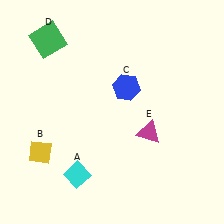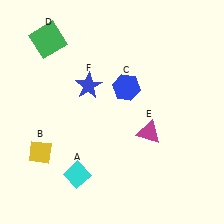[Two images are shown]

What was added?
A blue star (F) was added in Image 2.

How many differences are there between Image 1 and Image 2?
There is 1 difference between the two images.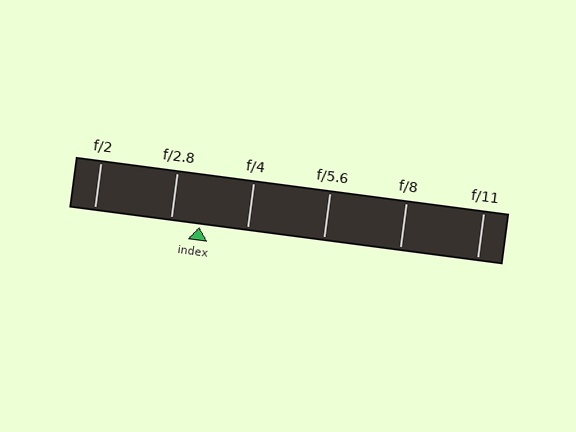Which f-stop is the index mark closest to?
The index mark is closest to f/2.8.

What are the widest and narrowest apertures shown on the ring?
The widest aperture shown is f/2 and the narrowest is f/11.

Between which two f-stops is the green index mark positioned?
The index mark is between f/2.8 and f/4.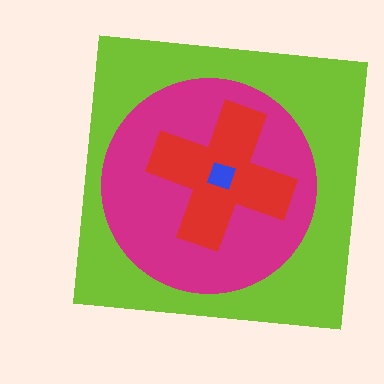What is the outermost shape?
The lime square.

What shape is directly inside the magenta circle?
The red cross.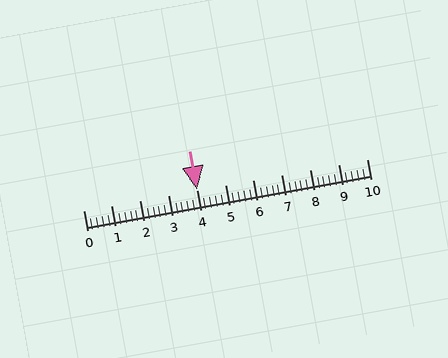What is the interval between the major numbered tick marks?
The major tick marks are spaced 1 units apart.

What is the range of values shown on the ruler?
The ruler shows values from 0 to 10.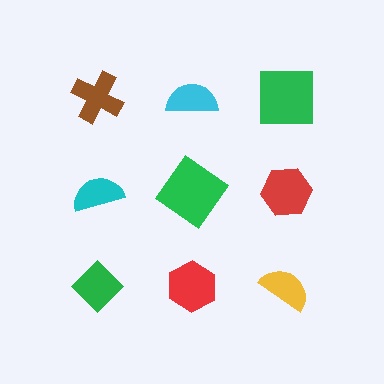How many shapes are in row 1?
3 shapes.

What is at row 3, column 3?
A yellow semicircle.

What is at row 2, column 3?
A red hexagon.